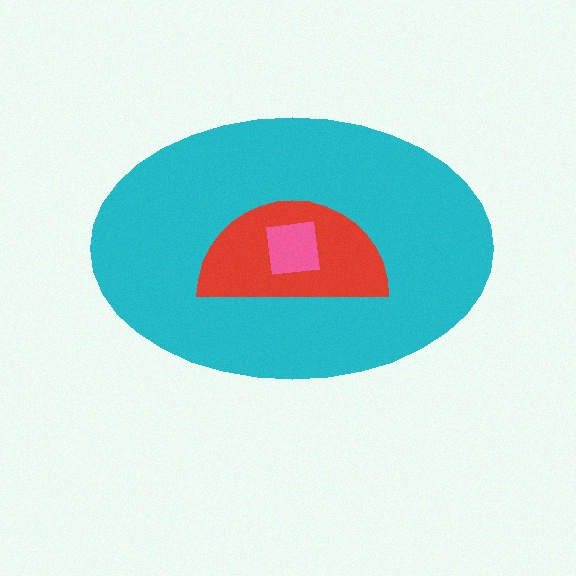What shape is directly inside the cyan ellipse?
The red semicircle.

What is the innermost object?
The pink square.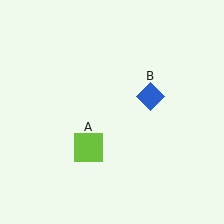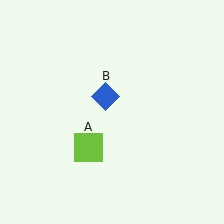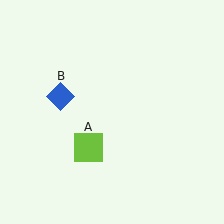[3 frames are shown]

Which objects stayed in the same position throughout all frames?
Lime square (object A) remained stationary.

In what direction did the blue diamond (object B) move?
The blue diamond (object B) moved left.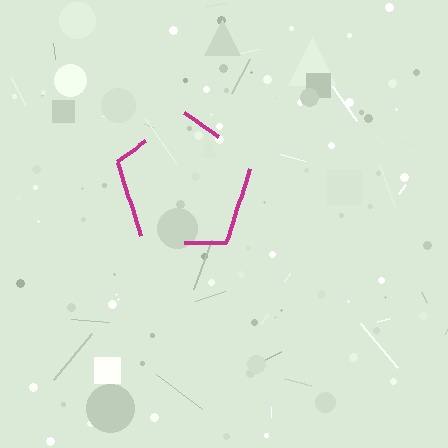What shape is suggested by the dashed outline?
The dashed outline suggests a pentagon.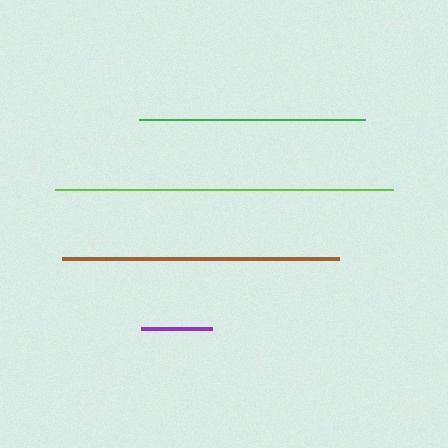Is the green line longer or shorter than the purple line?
The green line is longer than the purple line.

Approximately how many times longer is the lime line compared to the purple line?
The lime line is approximately 4.7 times the length of the purple line.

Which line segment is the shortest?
The purple line is the shortest at approximately 72 pixels.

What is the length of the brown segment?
The brown segment is approximately 277 pixels long.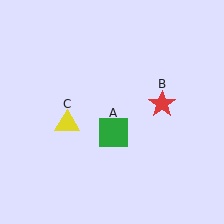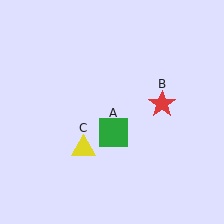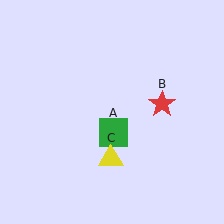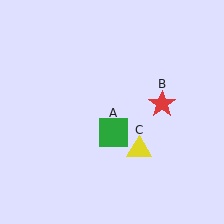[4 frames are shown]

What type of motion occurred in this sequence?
The yellow triangle (object C) rotated counterclockwise around the center of the scene.